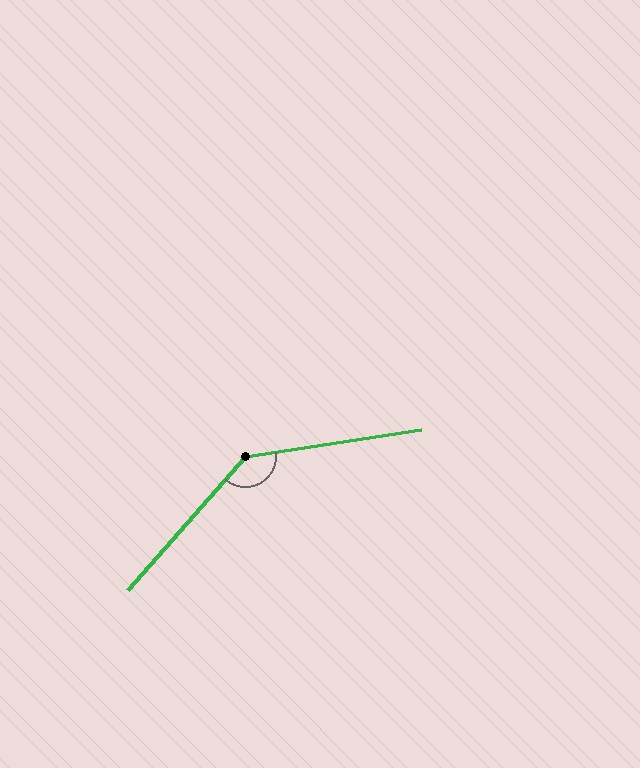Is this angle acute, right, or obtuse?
It is obtuse.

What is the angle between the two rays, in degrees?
Approximately 140 degrees.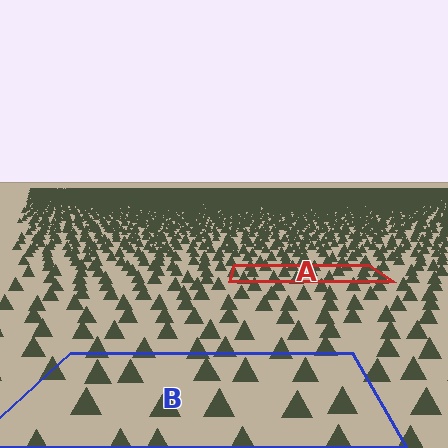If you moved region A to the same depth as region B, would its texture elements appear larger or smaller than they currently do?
They would appear larger. At a closer depth, the same texture elements are projected at a bigger on-screen size.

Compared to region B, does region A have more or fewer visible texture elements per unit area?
Region A has more texture elements per unit area — they are packed more densely because it is farther away.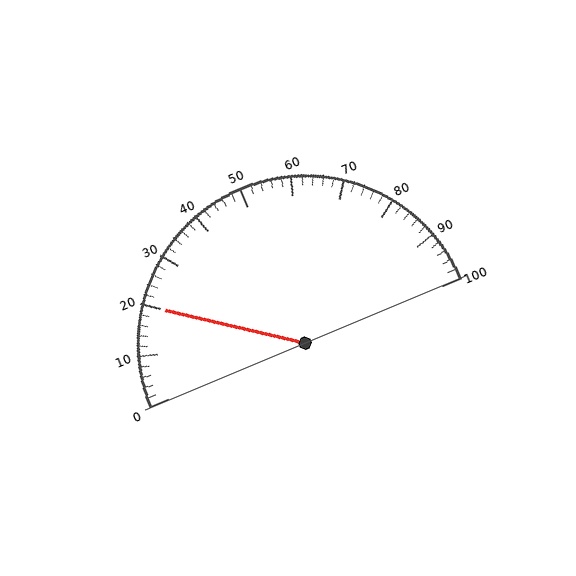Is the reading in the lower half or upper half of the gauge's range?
The reading is in the lower half of the range (0 to 100).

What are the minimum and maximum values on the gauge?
The gauge ranges from 0 to 100.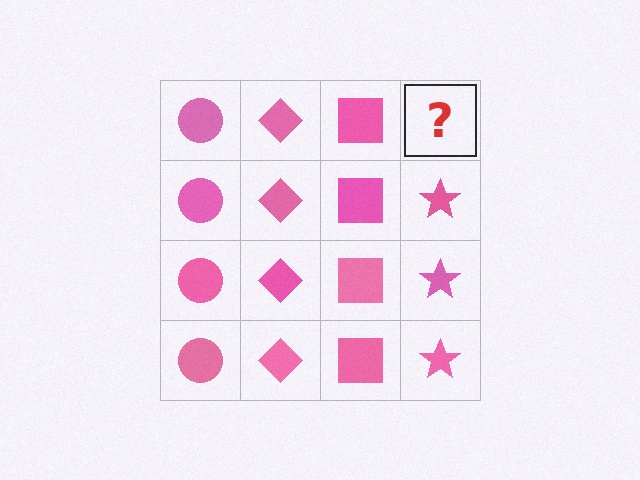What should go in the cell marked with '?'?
The missing cell should contain a pink star.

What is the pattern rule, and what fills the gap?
The rule is that each column has a consistent shape. The gap should be filled with a pink star.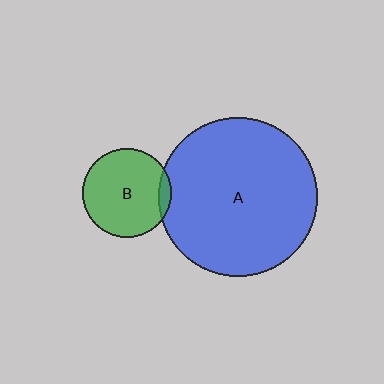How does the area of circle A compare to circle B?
Approximately 3.2 times.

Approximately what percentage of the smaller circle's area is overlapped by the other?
Approximately 5%.